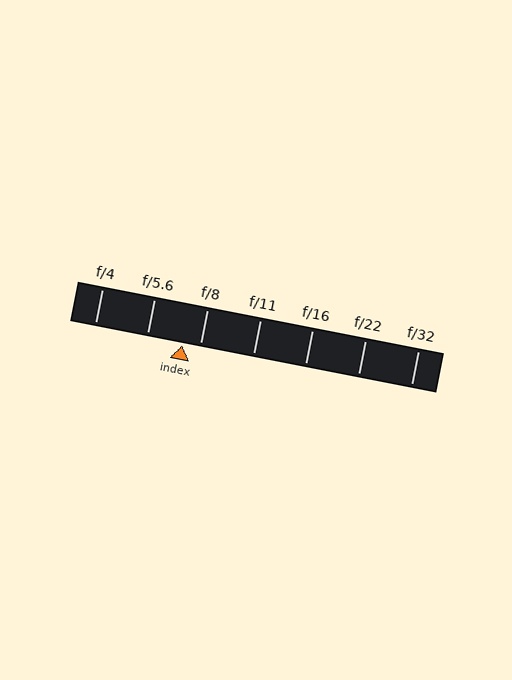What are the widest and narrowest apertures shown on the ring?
The widest aperture shown is f/4 and the narrowest is f/32.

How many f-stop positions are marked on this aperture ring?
There are 7 f-stop positions marked.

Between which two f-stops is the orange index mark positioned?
The index mark is between f/5.6 and f/8.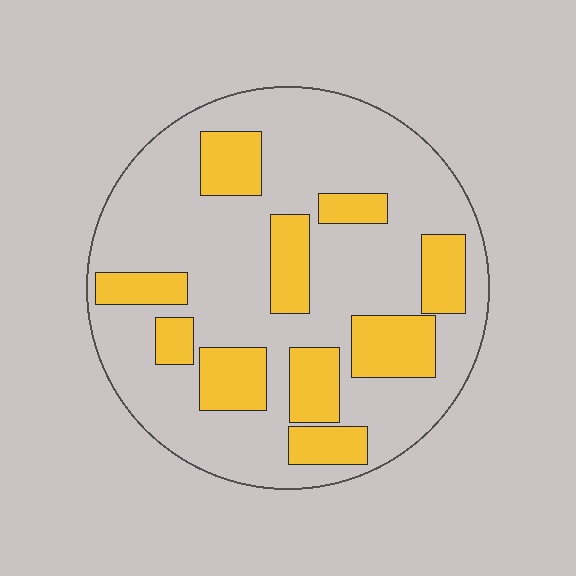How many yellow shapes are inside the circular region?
10.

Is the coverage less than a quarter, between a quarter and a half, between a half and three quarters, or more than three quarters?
Between a quarter and a half.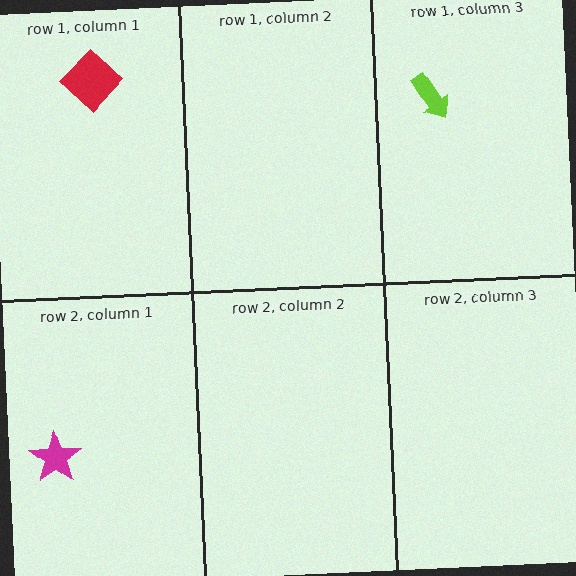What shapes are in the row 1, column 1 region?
The red diamond.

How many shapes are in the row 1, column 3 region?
1.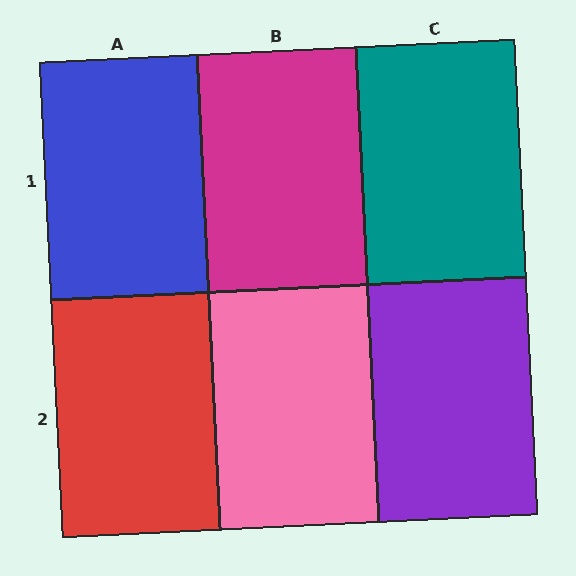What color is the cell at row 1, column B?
Magenta.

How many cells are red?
1 cell is red.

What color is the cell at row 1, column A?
Blue.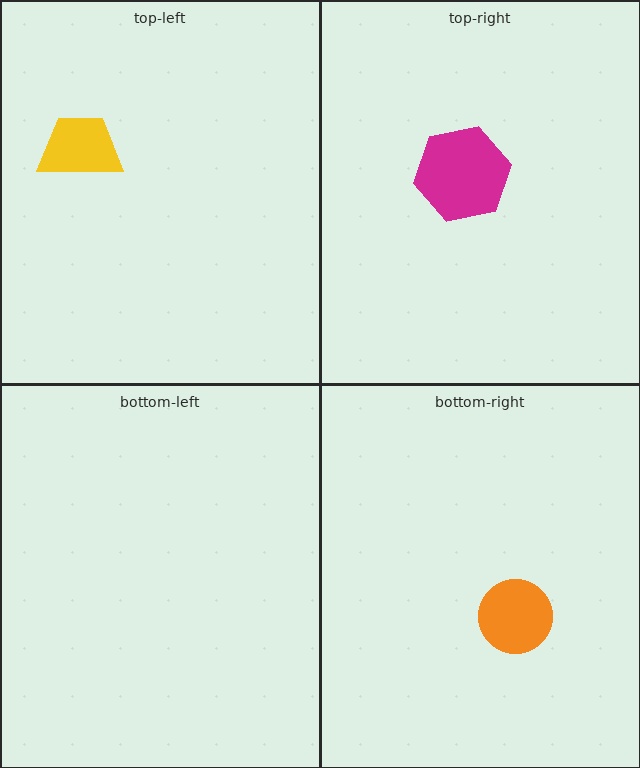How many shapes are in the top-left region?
1.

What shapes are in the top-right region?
The magenta hexagon.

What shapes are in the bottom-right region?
The orange circle.